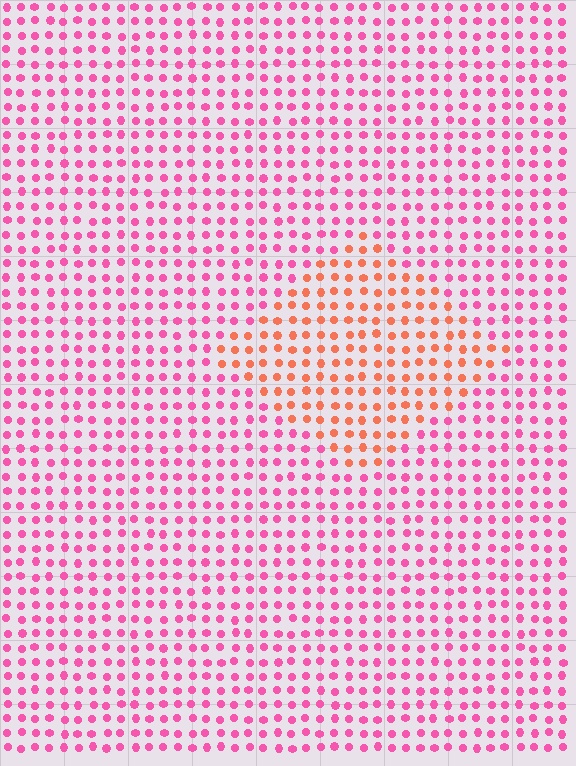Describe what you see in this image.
The image is filled with small pink elements in a uniform arrangement. A diamond-shaped region is visible where the elements are tinted to a slightly different hue, forming a subtle color boundary.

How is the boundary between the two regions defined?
The boundary is defined purely by a slight shift in hue (about 44 degrees). Spacing, size, and orientation are identical on both sides.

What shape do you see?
I see a diamond.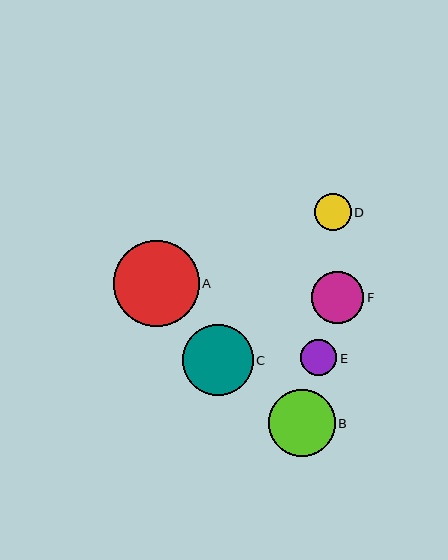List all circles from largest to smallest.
From largest to smallest: A, C, B, F, D, E.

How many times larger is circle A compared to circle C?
Circle A is approximately 1.2 times the size of circle C.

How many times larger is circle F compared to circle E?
Circle F is approximately 1.4 times the size of circle E.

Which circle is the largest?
Circle A is the largest with a size of approximately 86 pixels.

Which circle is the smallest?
Circle E is the smallest with a size of approximately 36 pixels.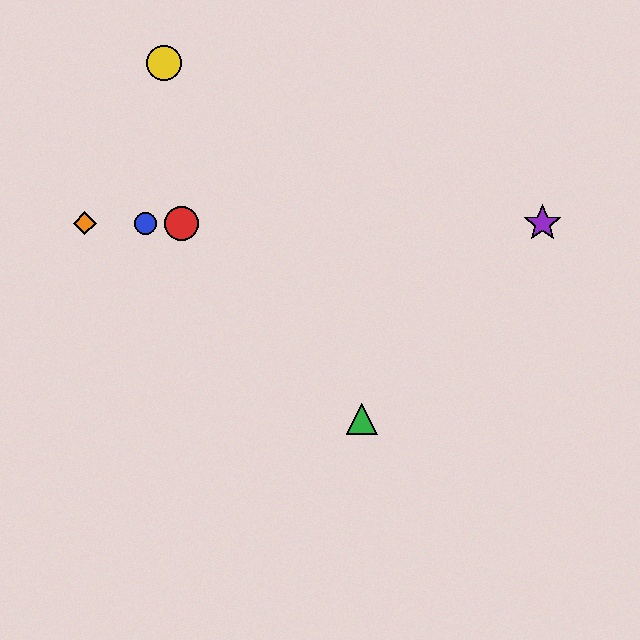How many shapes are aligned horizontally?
4 shapes (the red circle, the blue circle, the purple star, the orange diamond) are aligned horizontally.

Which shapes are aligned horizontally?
The red circle, the blue circle, the purple star, the orange diamond are aligned horizontally.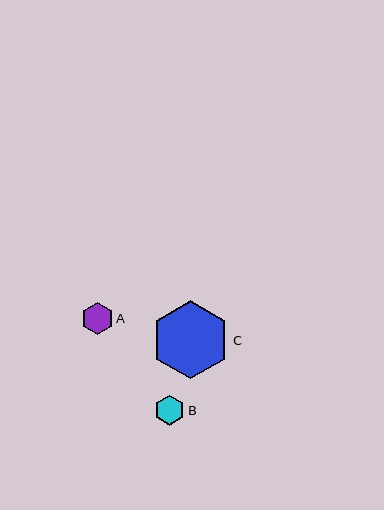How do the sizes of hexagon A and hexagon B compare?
Hexagon A and hexagon B are approximately the same size.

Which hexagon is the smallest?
Hexagon B is the smallest with a size of approximately 30 pixels.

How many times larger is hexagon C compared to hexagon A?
Hexagon C is approximately 2.4 times the size of hexagon A.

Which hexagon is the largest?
Hexagon C is the largest with a size of approximately 78 pixels.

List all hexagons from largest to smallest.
From largest to smallest: C, A, B.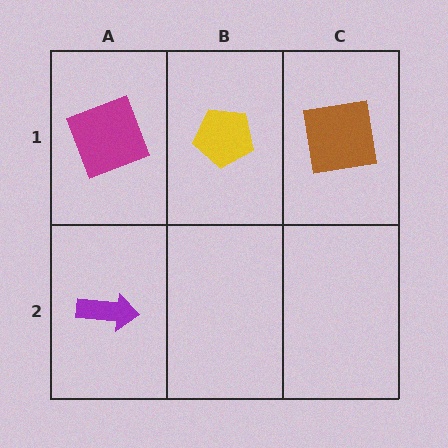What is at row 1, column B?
A yellow pentagon.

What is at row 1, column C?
A brown square.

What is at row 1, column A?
A magenta square.